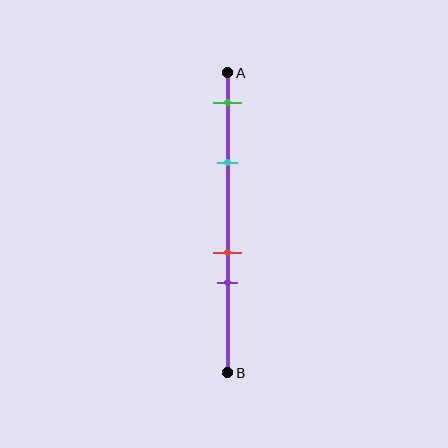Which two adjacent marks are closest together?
The red and purple marks are the closest adjacent pair.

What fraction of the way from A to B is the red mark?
The red mark is approximately 60% (0.6) of the way from A to B.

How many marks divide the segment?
There are 4 marks dividing the segment.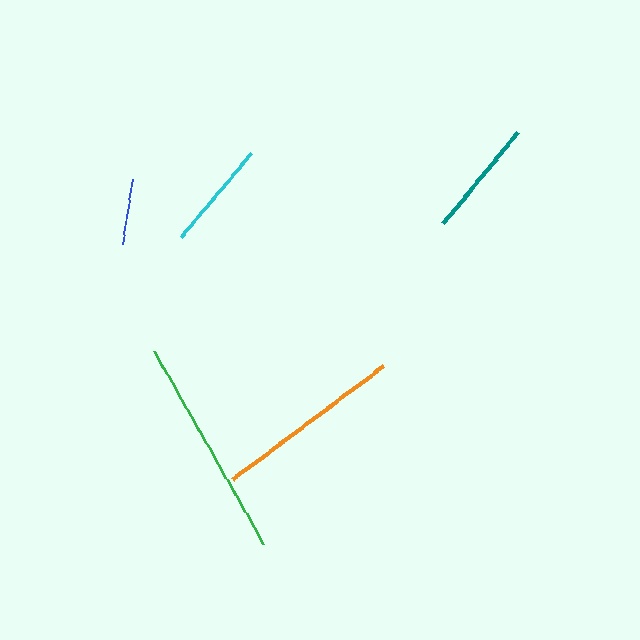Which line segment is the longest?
The green line is the longest at approximately 222 pixels.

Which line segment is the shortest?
The blue line is the shortest at approximately 66 pixels.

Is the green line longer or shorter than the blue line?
The green line is longer than the blue line.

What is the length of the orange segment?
The orange segment is approximately 188 pixels long.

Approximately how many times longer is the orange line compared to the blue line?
The orange line is approximately 2.9 times the length of the blue line.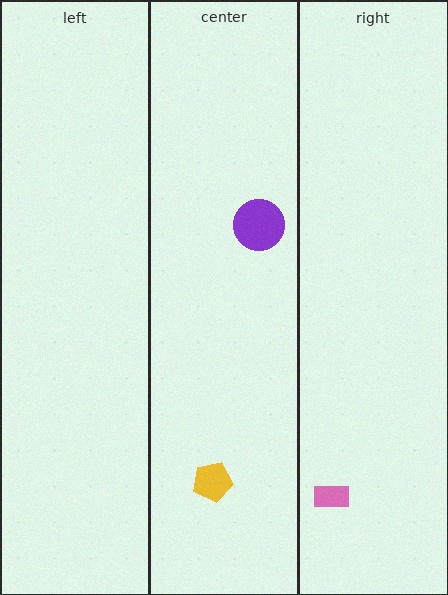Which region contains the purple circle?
The center region.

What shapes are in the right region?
The pink rectangle.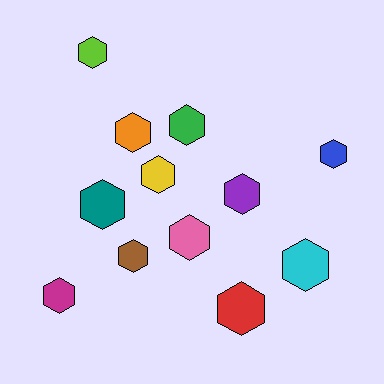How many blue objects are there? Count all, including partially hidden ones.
There is 1 blue object.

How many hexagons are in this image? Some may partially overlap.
There are 12 hexagons.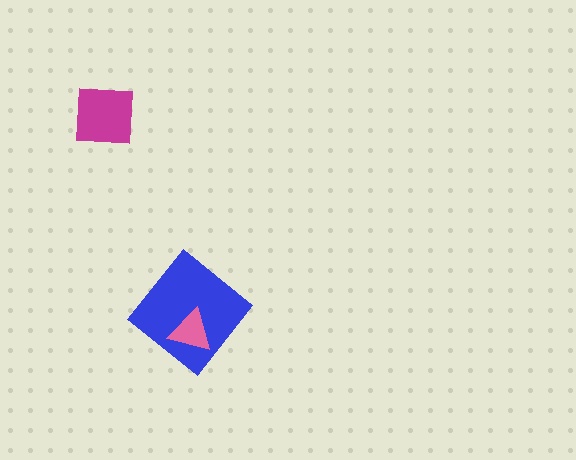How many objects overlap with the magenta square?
0 objects overlap with the magenta square.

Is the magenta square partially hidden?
No, no other shape covers it.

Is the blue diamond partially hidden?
Yes, it is partially covered by another shape.